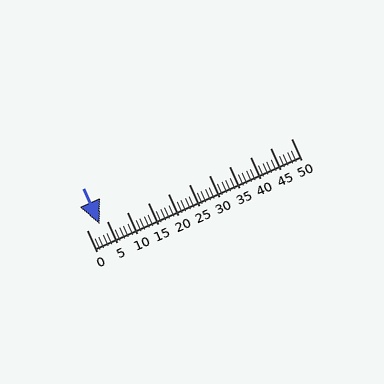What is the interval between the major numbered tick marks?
The major tick marks are spaced 5 units apart.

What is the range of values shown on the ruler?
The ruler shows values from 0 to 50.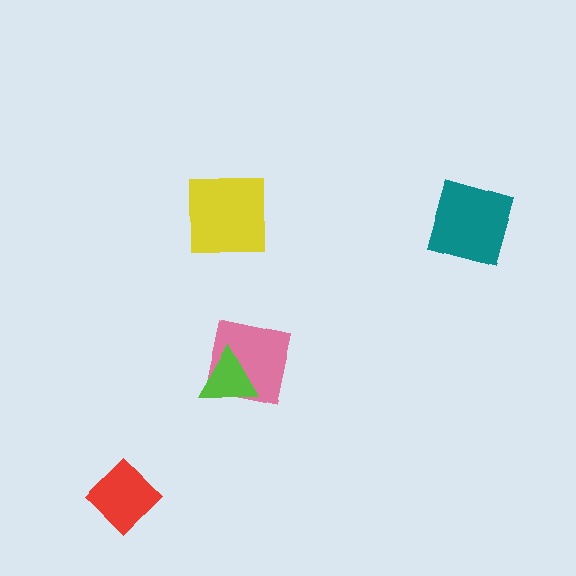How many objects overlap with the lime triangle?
1 object overlaps with the lime triangle.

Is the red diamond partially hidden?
No, no other shape covers it.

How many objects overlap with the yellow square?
0 objects overlap with the yellow square.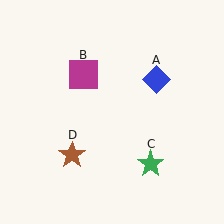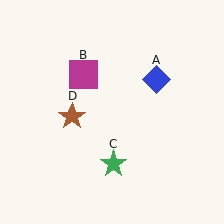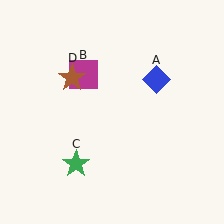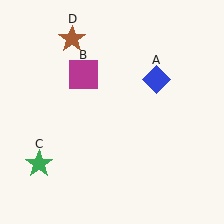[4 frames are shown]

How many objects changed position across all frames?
2 objects changed position: green star (object C), brown star (object D).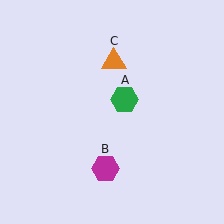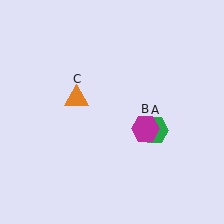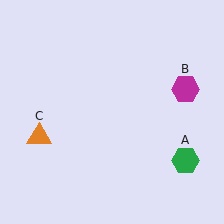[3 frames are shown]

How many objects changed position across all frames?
3 objects changed position: green hexagon (object A), magenta hexagon (object B), orange triangle (object C).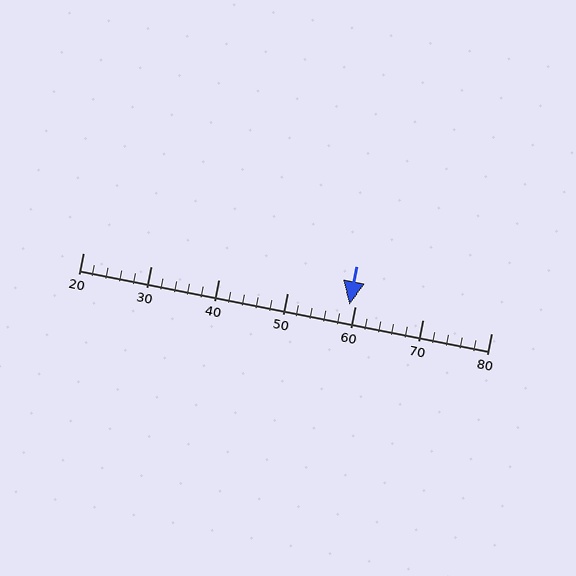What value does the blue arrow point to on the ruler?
The blue arrow points to approximately 59.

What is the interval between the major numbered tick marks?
The major tick marks are spaced 10 units apart.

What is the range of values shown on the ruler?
The ruler shows values from 20 to 80.